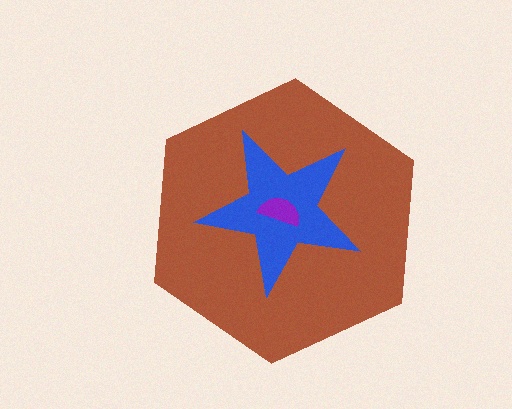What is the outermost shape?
The brown hexagon.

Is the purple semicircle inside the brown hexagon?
Yes.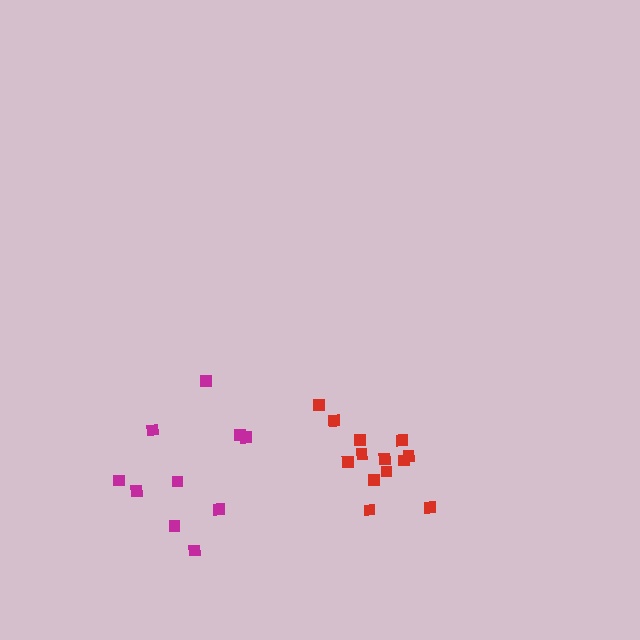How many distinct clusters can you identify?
There are 2 distinct clusters.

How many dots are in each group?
Group 1: 13 dots, Group 2: 10 dots (23 total).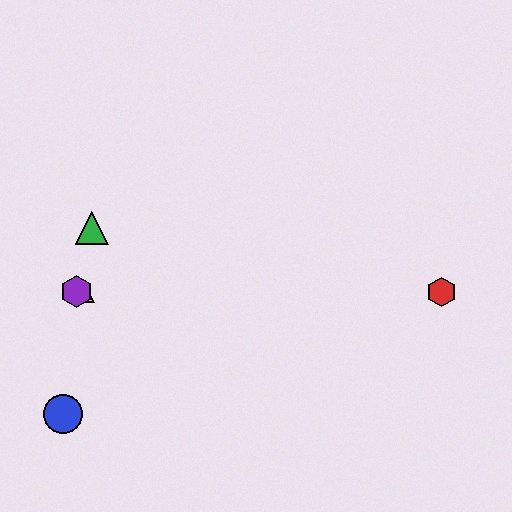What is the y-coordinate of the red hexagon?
The red hexagon is at y≈292.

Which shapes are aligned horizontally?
The red hexagon, the yellow triangle, the purple hexagon are aligned horizontally.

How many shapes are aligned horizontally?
3 shapes (the red hexagon, the yellow triangle, the purple hexagon) are aligned horizontally.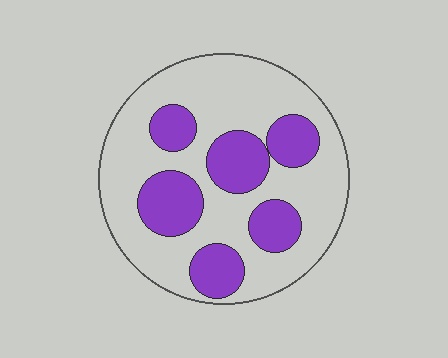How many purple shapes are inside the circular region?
6.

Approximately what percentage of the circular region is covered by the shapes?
Approximately 30%.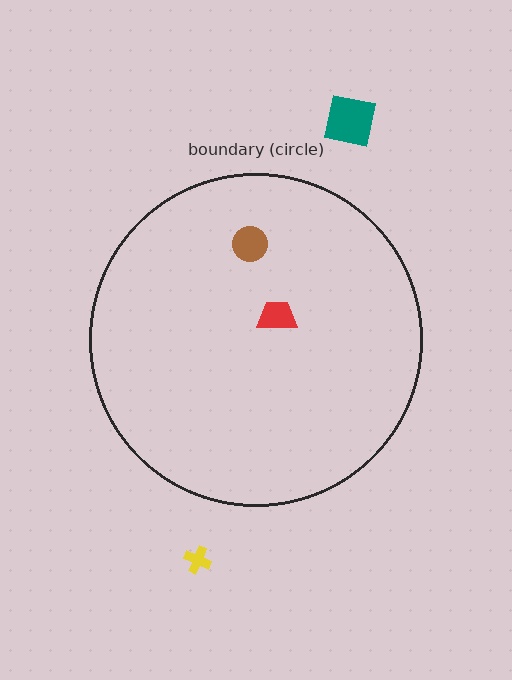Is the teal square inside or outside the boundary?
Outside.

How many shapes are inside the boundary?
2 inside, 2 outside.